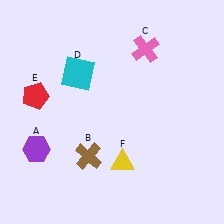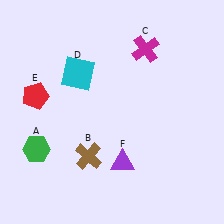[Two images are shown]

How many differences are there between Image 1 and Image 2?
There are 3 differences between the two images.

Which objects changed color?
A changed from purple to green. C changed from pink to magenta. F changed from yellow to purple.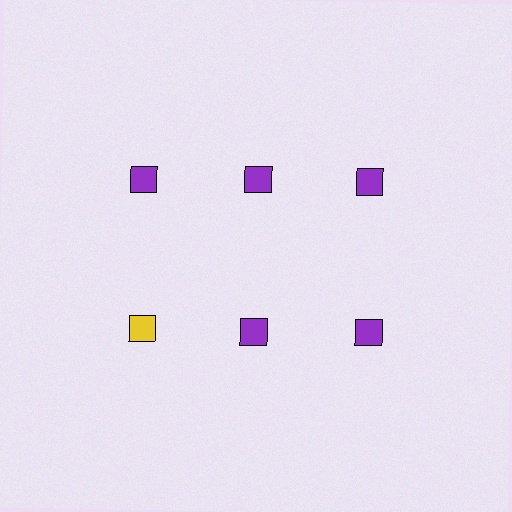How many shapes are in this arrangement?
There are 6 shapes arranged in a grid pattern.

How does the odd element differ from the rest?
It has a different color: yellow instead of purple.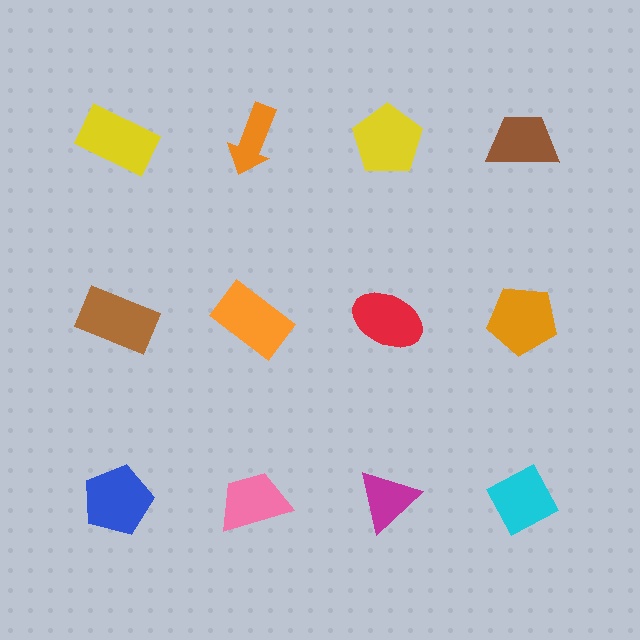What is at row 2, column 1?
A brown rectangle.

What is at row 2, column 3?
A red ellipse.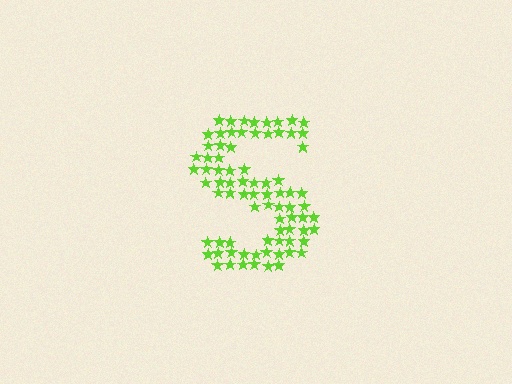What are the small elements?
The small elements are stars.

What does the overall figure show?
The overall figure shows the letter S.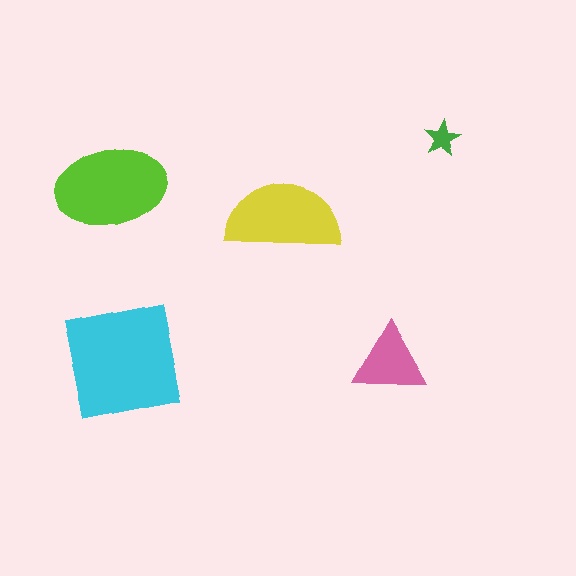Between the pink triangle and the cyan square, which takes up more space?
The cyan square.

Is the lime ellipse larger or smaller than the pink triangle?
Larger.